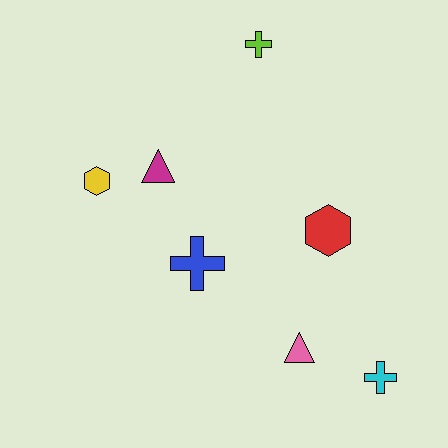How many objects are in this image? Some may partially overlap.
There are 7 objects.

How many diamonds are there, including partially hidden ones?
There are no diamonds.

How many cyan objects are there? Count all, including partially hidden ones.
There is 1 cyan object.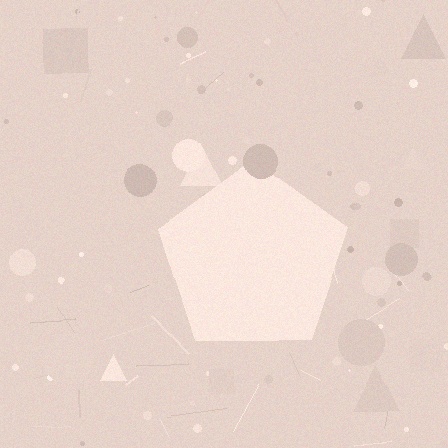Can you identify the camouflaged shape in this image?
The camouflaged shape is a pentagon.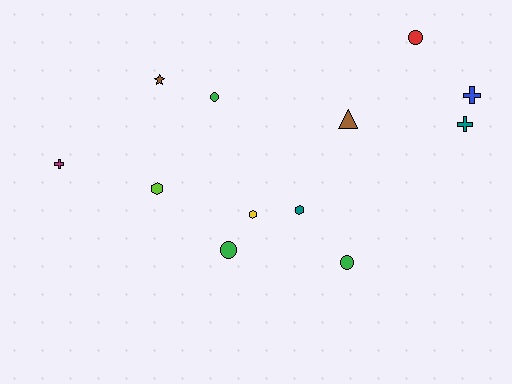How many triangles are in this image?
There is 1 triangle.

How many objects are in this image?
There are 12 objects.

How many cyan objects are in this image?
There are no cyan objects.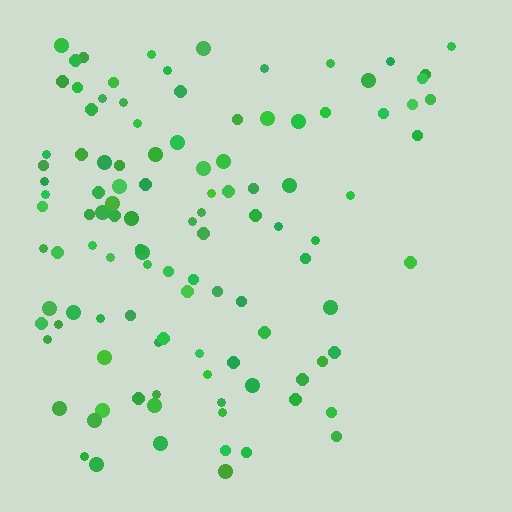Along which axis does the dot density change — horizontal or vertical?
Horizontal.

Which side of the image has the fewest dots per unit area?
The right.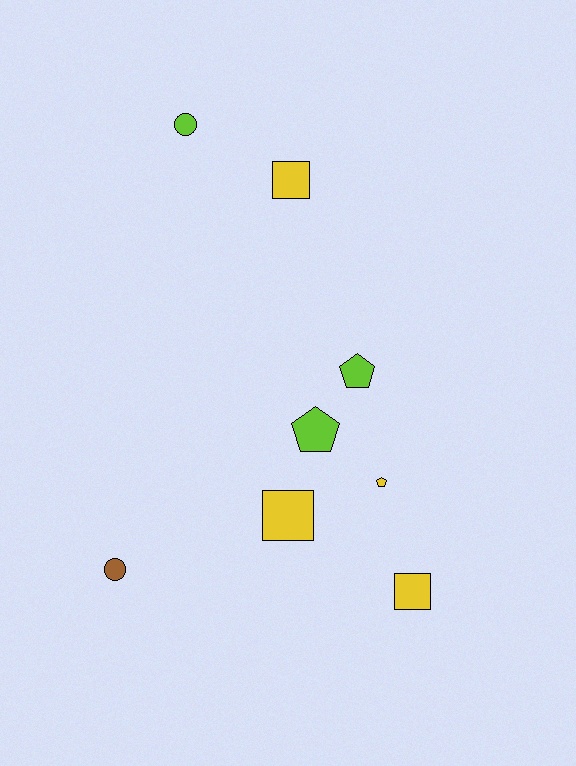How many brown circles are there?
There is 1 brown circle.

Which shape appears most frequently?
Square, with 3 objects.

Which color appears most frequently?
Yellow, with 4 objects.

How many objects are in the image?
There are 8 objects.